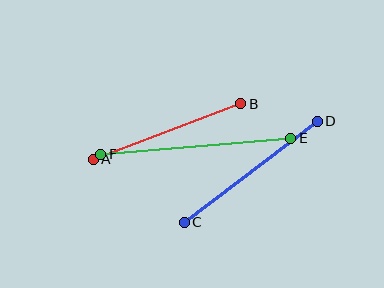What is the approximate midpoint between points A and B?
The midpoint is at approximately (167, 131) pixels.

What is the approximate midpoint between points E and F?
The midpoint is at approximately (196, 146) pixels.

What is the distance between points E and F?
The distance is approximately 191 pixels.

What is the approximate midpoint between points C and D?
The midpoint is at approximately (251, 172) pixels.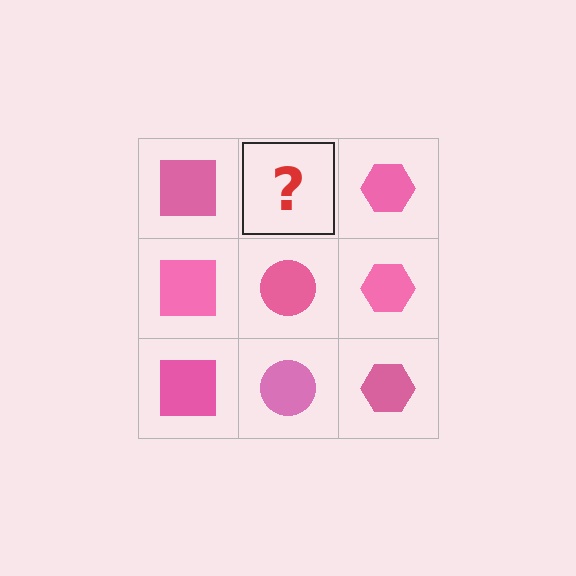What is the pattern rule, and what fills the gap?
The rule is that each column has a consistent shape. The gap should be filled with a pink circle.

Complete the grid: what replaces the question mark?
The question mark should be replaced with a pink circle.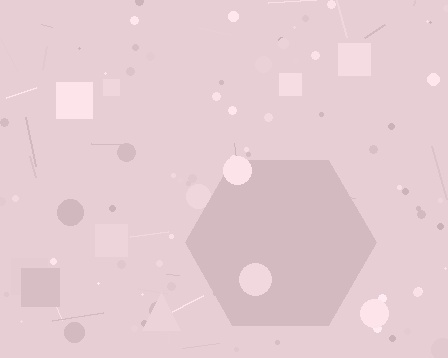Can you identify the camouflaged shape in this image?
The camouflaged shape is a hexagon.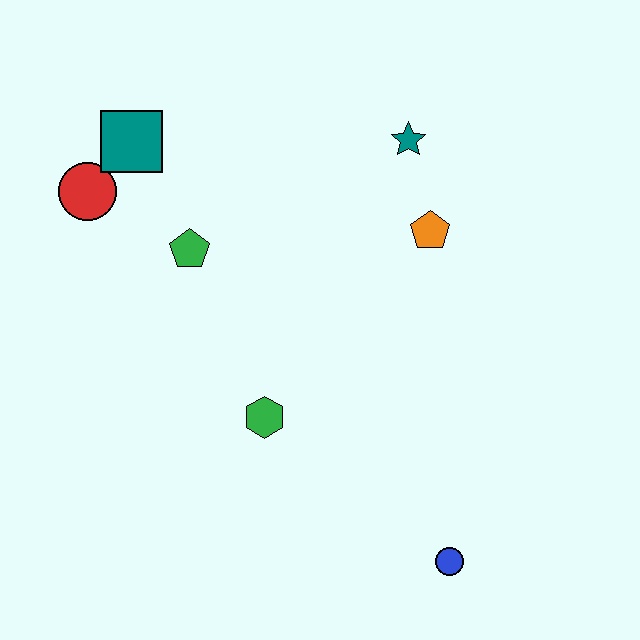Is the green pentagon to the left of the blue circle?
Yes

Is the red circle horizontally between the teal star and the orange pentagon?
No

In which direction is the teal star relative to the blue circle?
The teal star is above the blue circle.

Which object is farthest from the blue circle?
The teal square is farthest from the blue circle.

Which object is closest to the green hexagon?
The green pentagon is closest to the green hexagon.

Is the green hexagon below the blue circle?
No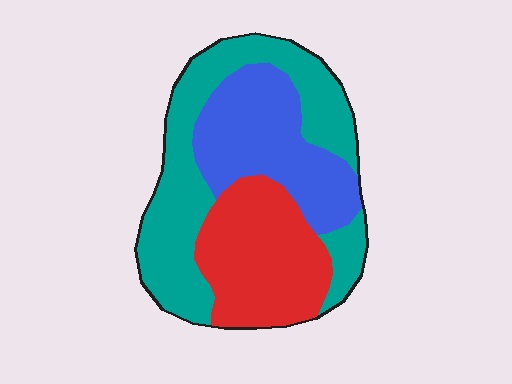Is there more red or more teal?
Teal.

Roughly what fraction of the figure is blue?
Blue takes up about one quarter (1/4) of the figure.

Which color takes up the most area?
Teal, at roughly 40%.